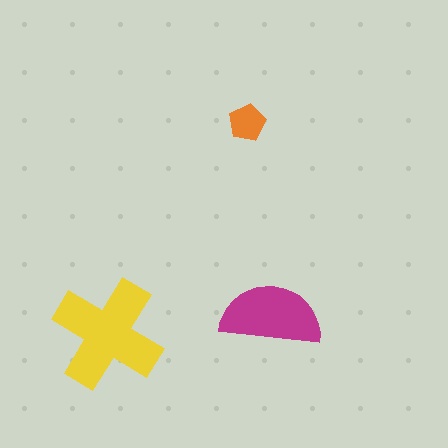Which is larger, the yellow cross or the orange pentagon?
The yellow cross.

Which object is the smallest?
The orange pentagon.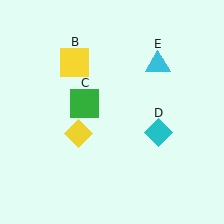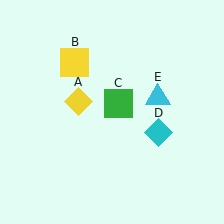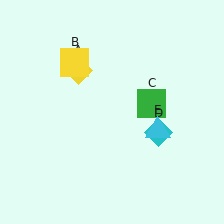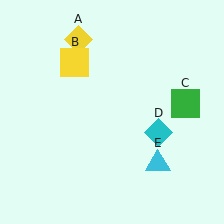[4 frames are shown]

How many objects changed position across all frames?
3 objects changed position: yellow diamond (object A), green square (object C), cyan triangle (object E).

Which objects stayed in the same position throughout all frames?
Yellow square (object B) and cyan diamond (object D) remained stationary.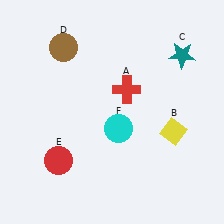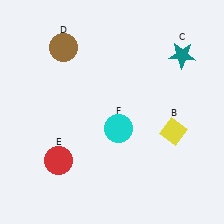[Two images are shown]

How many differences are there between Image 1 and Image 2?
There is 1 difference between the two images.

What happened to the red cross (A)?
The red cross (A) was removed in Image 2. It was in the top-right area of Image 1.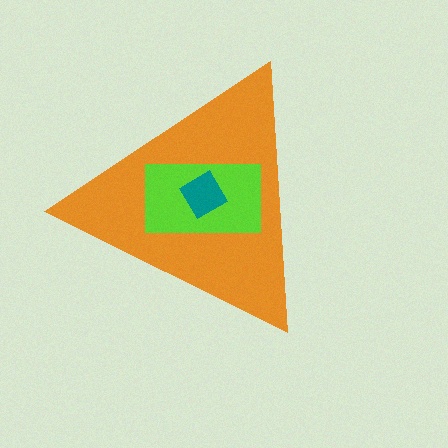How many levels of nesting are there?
3.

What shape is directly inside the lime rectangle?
The teal diamond.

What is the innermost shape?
The teal diamond.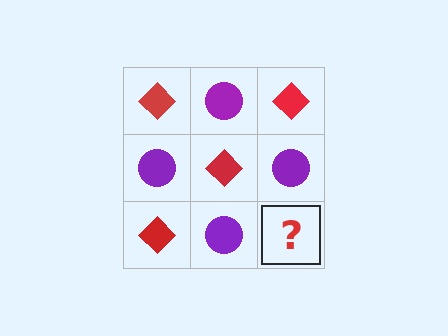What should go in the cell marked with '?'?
The missing cell should contain a red diamond.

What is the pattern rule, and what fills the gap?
The rule is that it alternates red diamond and purple circle in a checkerboard pattern. The gap should be filled with a red diamond.